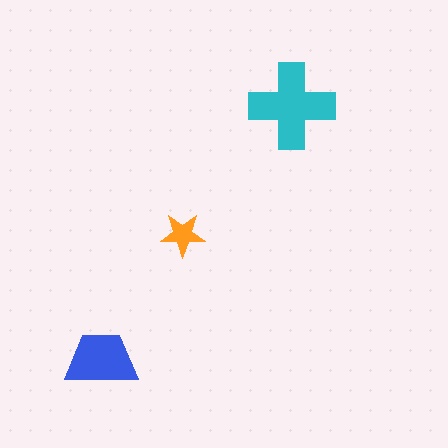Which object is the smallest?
The orange star.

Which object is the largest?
The cyan cross.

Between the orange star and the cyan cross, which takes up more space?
The cyan cross.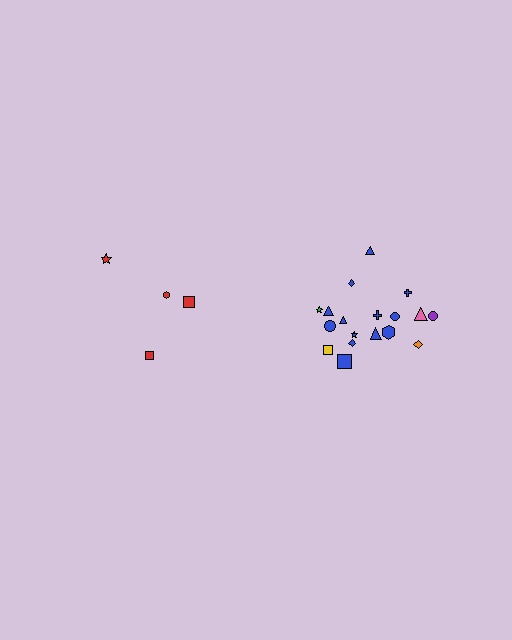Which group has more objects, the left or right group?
The right group.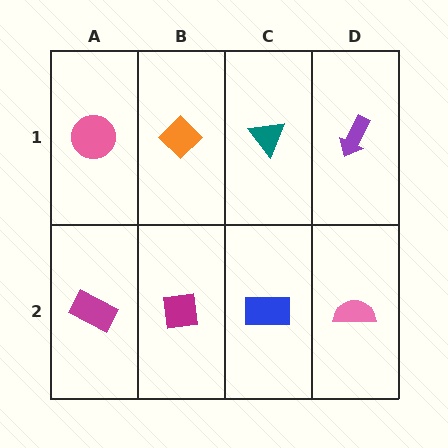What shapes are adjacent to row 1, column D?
A pink semicircle (row 2, column D), a teal triangle (row 1, column C).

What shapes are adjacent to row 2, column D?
A purple arrow (row 1, column D), a blue rectangle (row 2, column C).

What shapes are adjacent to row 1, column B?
A magenta square (row 2, column B), a pink circle (row 1, column A), a teal triangle (row 1, column C).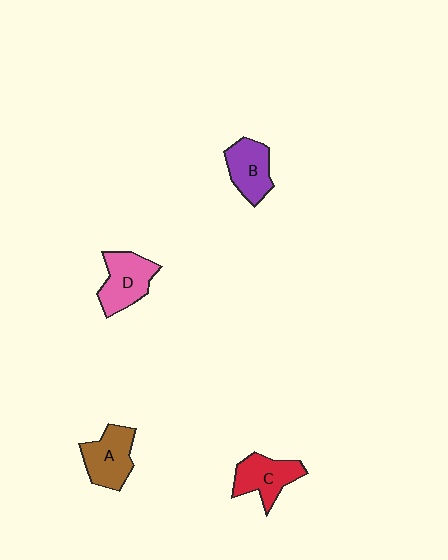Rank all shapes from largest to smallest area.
From largest to smallest: D (pink), A (brown), C (red), B (purple).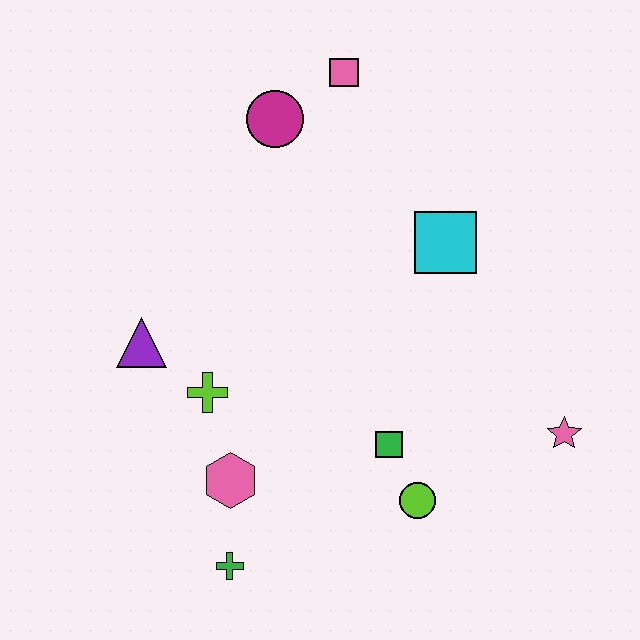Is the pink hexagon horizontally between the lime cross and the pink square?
Yes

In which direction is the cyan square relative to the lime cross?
The cyan square is to the right of the lime cross.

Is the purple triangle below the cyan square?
Yes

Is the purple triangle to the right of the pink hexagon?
No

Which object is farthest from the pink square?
The green cross is farthest from the pink square.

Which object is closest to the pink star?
The lime circle is closest to the pink star.